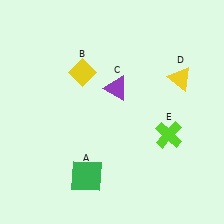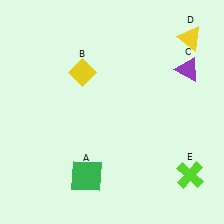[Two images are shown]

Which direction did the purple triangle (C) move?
The purple triangle (C) moved right.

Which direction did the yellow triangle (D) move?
The yellow triangle (D) moved up.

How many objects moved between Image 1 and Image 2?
3 objects moved between the two images.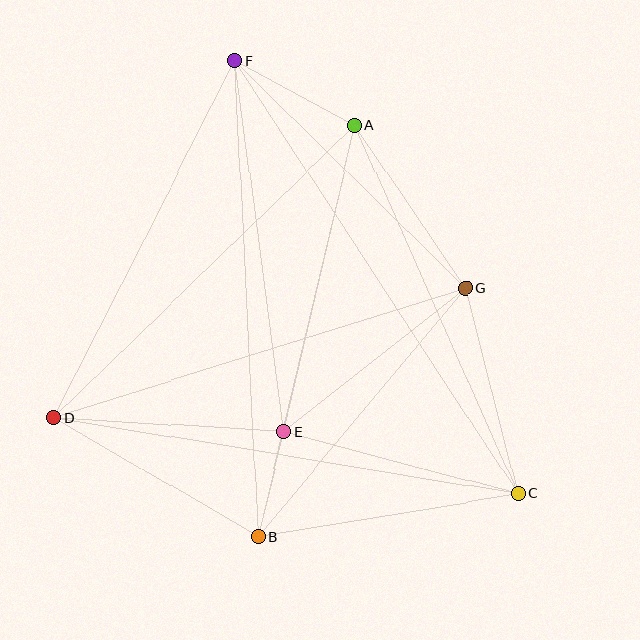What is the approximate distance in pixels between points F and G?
The distance between F and G is approximately 323 pixels.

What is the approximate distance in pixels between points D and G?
The distance between D and G is approximately 431 pixels.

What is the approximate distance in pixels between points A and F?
The distance between A and F is approximately 136 pixels.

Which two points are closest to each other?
Points B and E are closest to each other.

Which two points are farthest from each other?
Points C and F are farthest from each other.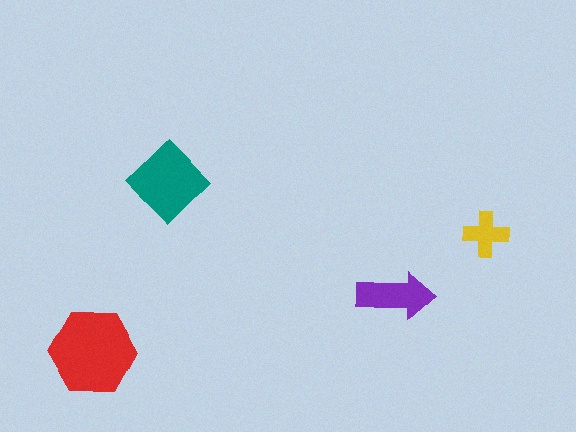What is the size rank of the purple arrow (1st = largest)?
3rd.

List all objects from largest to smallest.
The red hexagon, the teal diamond, the purple arrow, the yellow cross.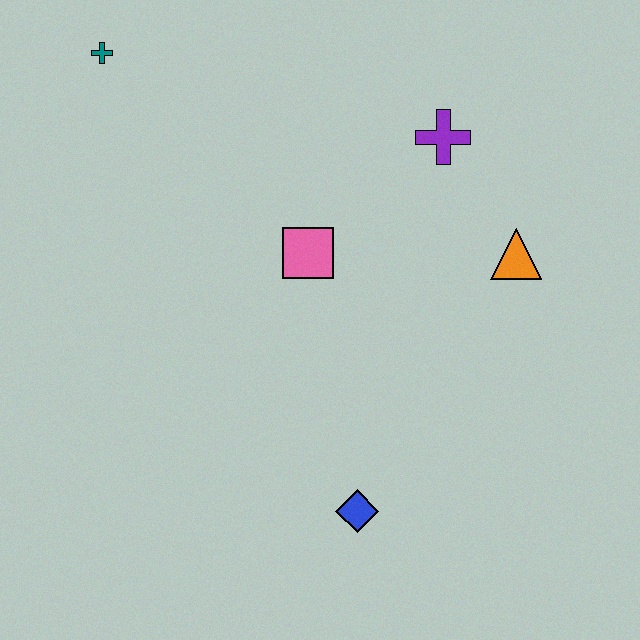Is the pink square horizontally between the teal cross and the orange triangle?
Yes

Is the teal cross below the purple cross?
No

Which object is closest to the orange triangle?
The purple cross is closest to the orange triangle.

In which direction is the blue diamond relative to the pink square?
The blue diamond is below the pink square.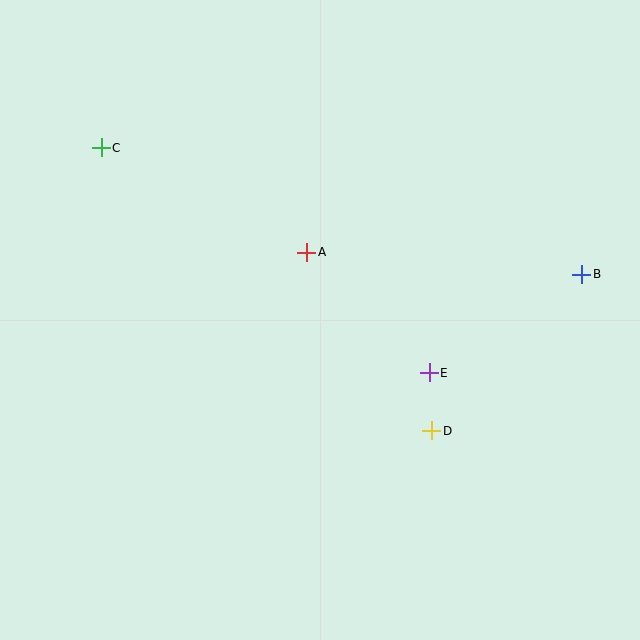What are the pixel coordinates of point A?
Point A is at (307, 252).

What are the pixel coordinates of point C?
Point C is at (101, 148).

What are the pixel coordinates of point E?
Point E is at (429, 373).